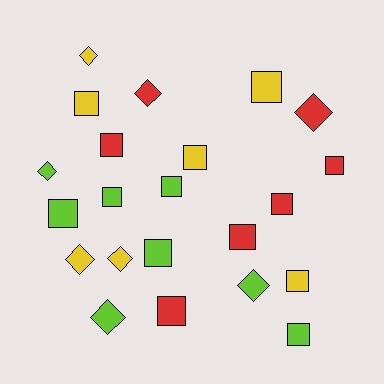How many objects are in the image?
There are 22 objects.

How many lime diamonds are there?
There are 3 lime diamonds.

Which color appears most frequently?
Lime, with 8 objects.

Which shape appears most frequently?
Square, with 14 objects.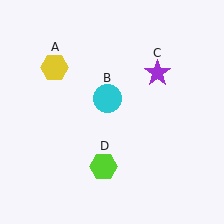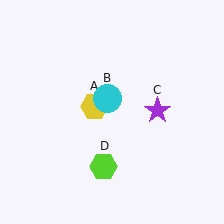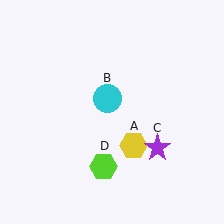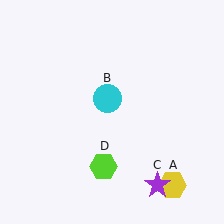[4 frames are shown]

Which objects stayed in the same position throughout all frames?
Cyan circle (object B) and lime hexagon (object D) remained stationary.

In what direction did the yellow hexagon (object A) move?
The yellow hexagon (object A) moved down and to the right.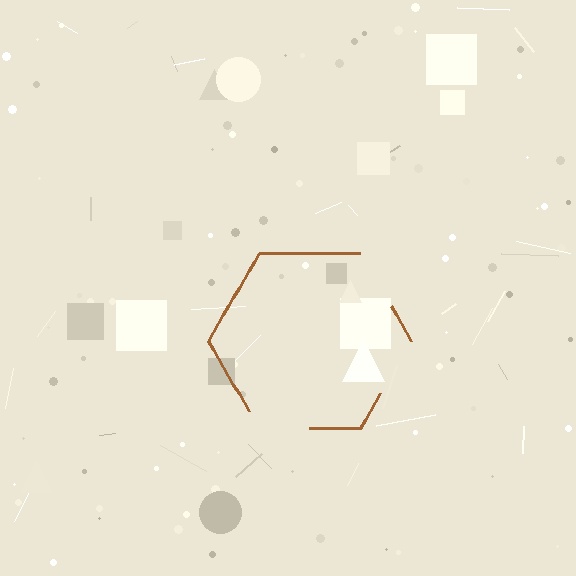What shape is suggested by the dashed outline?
The dashed outline suggests a hexagon.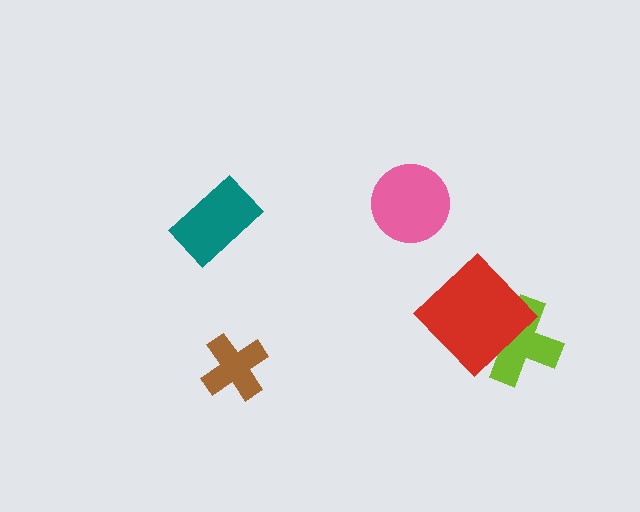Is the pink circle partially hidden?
No, no other shape covers it.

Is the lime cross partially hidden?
Yes, it is partially covered by another shape.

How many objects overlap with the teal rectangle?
0 objects overlap with the teal rectangle.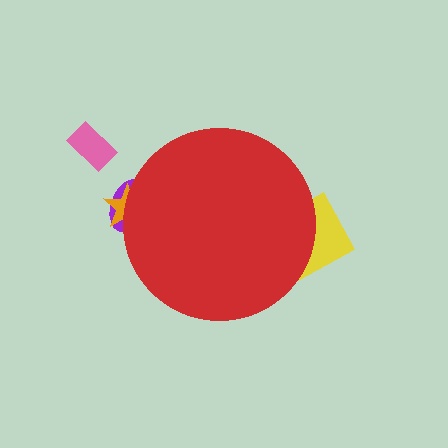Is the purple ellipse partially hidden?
Yes, the purple ellipse is partially hidden behind the red circle.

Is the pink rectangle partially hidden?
No, the pink rectangle is fully visible.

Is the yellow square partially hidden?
Yes, the yellow square is partially hidden behind the red circle.